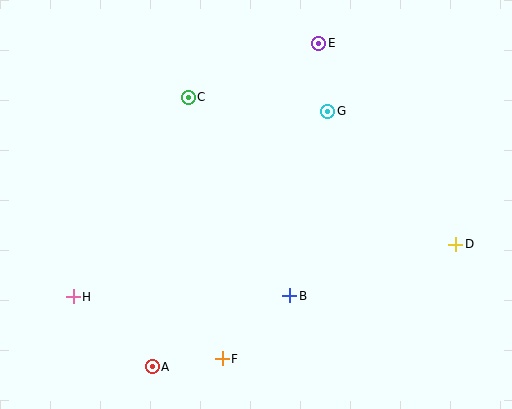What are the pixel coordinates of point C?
Point C is at (188, 97).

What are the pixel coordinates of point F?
Point F is at (222, 359).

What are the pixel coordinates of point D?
Point D is at (456, 244).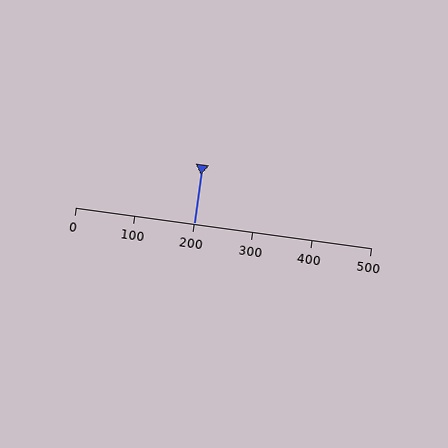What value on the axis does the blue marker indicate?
The marker indicates approximately 200.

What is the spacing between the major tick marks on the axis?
The major ticks are spaced 100 apart.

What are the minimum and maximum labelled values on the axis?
The axis runs from 0 to 500.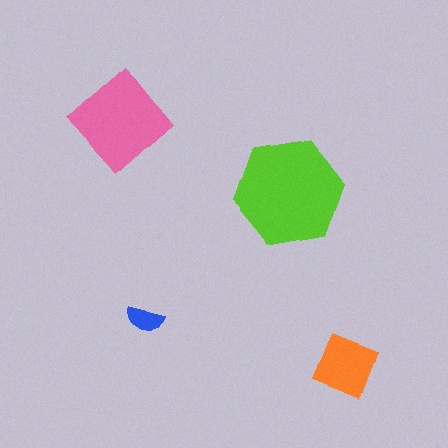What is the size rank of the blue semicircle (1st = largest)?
4th.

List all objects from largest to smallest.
The lime hexagon, the pink diamond, the orange diamond, the blue semicircle.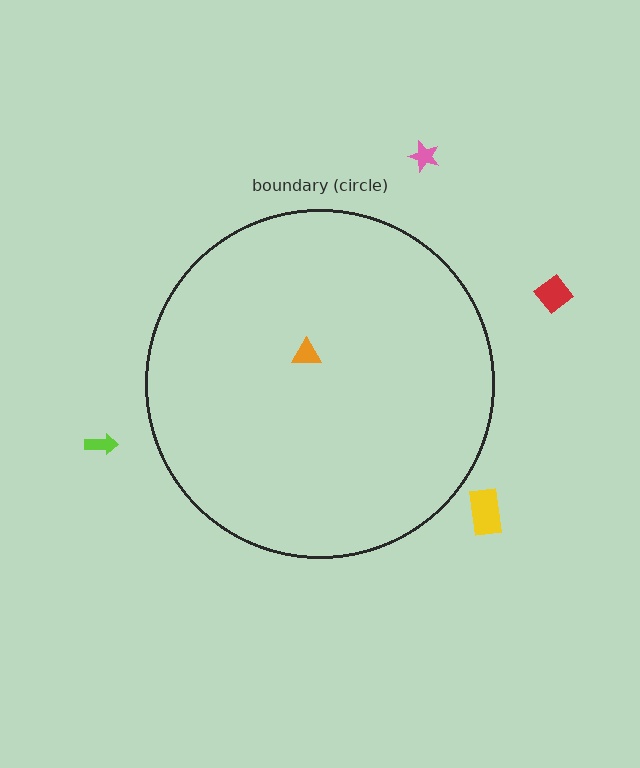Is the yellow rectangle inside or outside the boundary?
Outside.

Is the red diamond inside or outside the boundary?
Outside.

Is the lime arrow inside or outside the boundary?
Outside.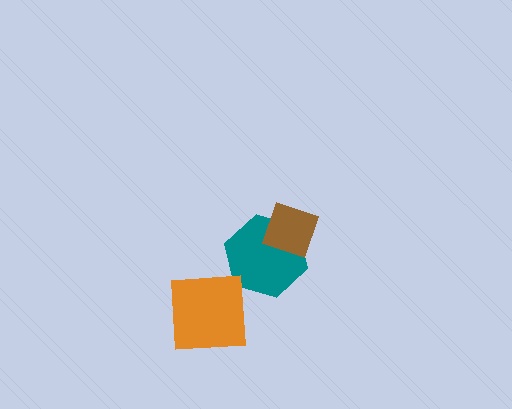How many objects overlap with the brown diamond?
1 object overlaps with the brown diamond.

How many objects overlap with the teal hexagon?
2 objects overlap with the teal hexagon.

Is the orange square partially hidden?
No, no other shape covers it.